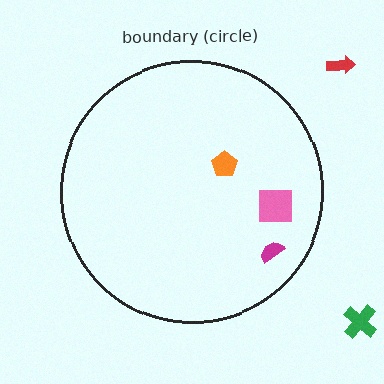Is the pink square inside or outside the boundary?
Inside.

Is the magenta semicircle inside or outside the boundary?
Inside.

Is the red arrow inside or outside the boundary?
Outside.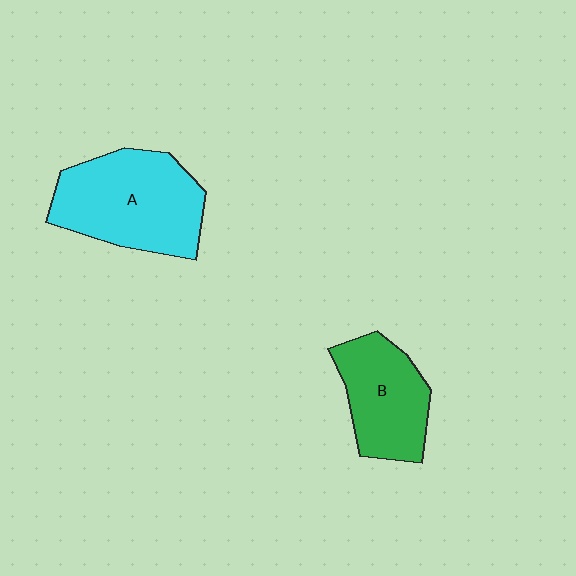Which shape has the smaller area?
Shape B (green).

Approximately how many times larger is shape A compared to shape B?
Approximately 1.4 times.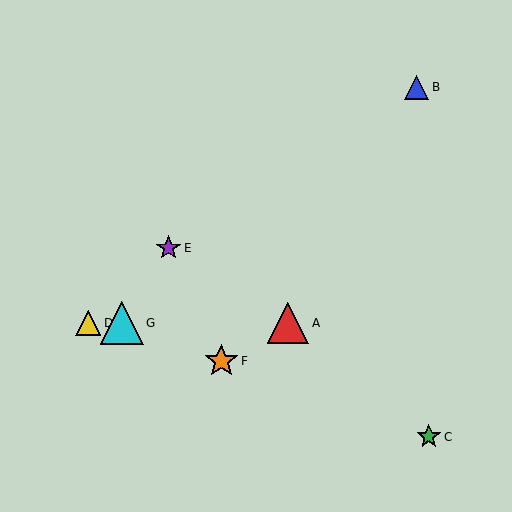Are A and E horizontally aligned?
No, A is at y≈323 and E is at y≈248.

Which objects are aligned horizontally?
Objects A, D, G are aligned horizontally.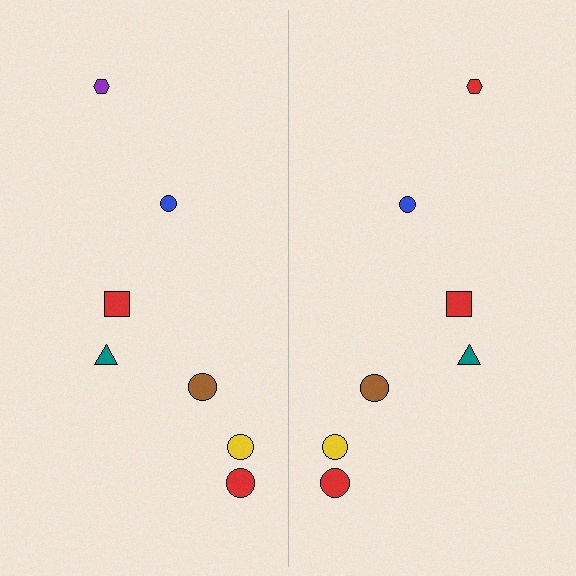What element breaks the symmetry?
The red hexagon on the right side breaks the symmetry — its mirror counterpart is purple.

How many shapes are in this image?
There are 14 shapes in this image.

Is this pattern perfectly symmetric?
No, the pattern is not perfectly symmetric. The red hexagon on the right side breaks the symmetry — its mirror counterpart is purple.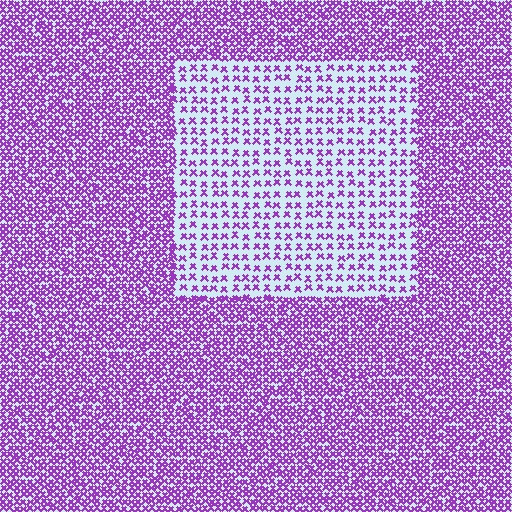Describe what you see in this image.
The image contains small purple elements arranged at two different densities. A rectangle-shaped region is visible where the elements are less densely packed than the surrounding area.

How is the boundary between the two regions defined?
The boundary is defined by a change in element density (approximately 2.4x ratio). All elements are the same color, size, and shape.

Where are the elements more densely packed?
The elements are more densely packed outside the rectangle boundary.